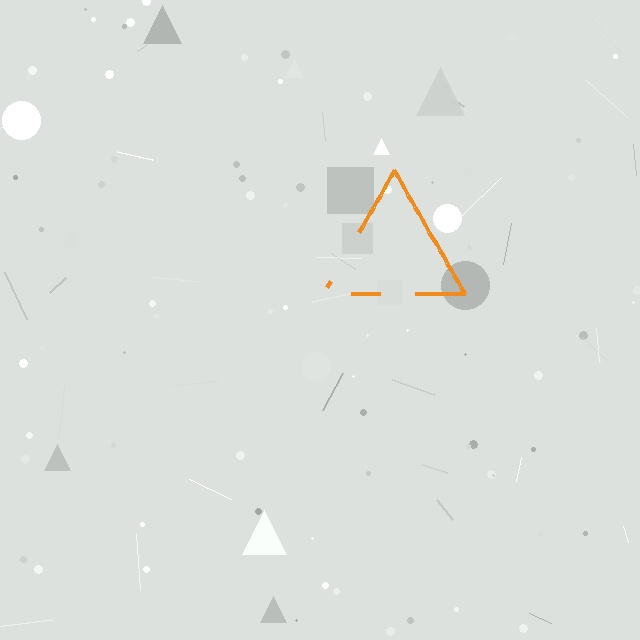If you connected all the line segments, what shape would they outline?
They would outline a triangle.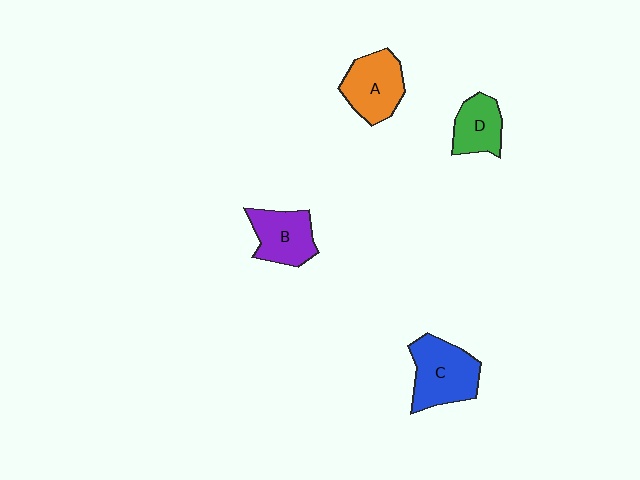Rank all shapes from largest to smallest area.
From largest to smallest: C (blue), A (orange), B (purple), D (green).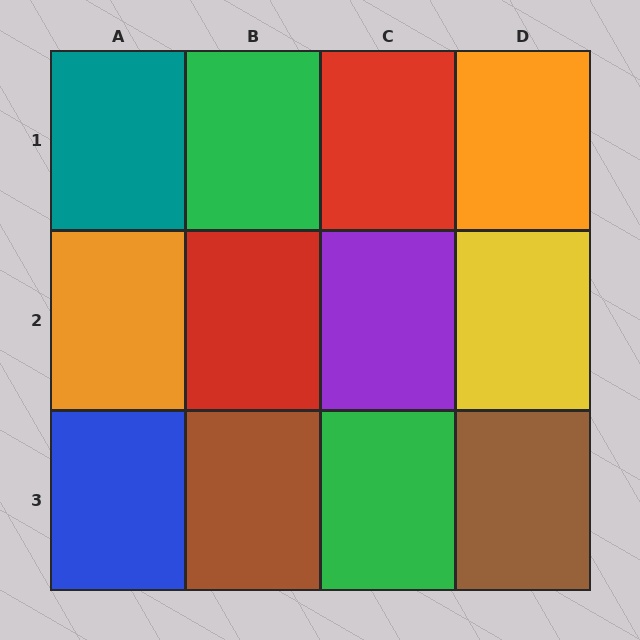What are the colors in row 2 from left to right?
Orange, red, purple, yellow.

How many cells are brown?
2 cells are brown.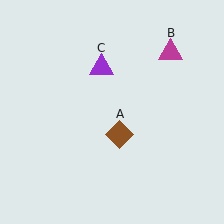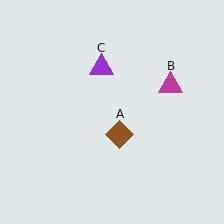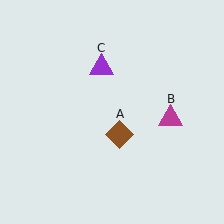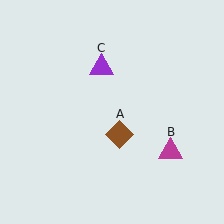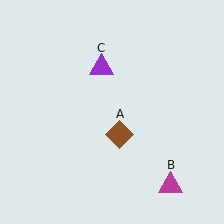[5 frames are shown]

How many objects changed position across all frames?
1 object changed position: magenta triangle (object B).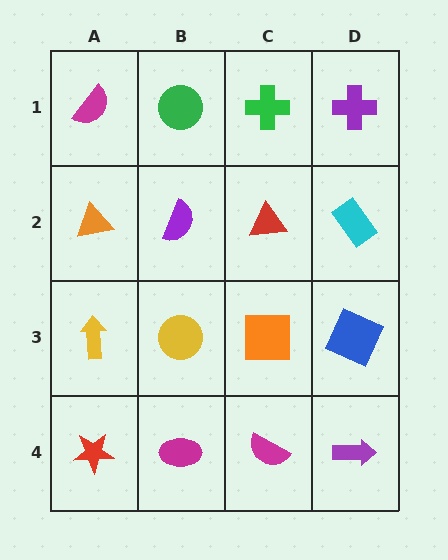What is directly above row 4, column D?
A blue square.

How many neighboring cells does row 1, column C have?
3.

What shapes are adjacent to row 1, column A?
An orange triangle (row 2, column A), a green circle (row 1, column B).